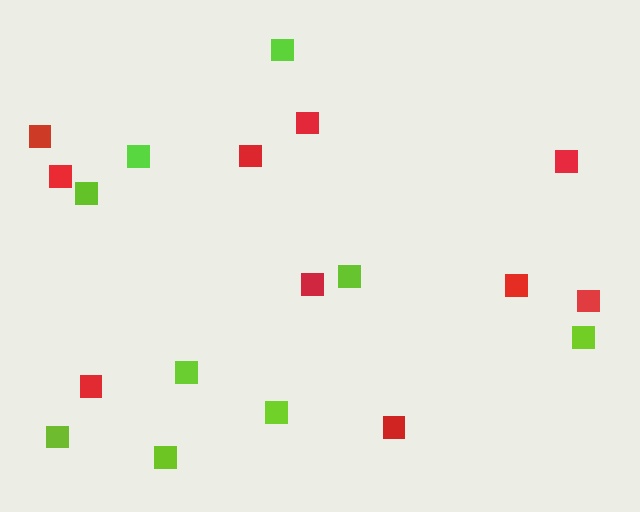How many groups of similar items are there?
There are 2 groups: one group of red squares (10) and one group of lime squares (9).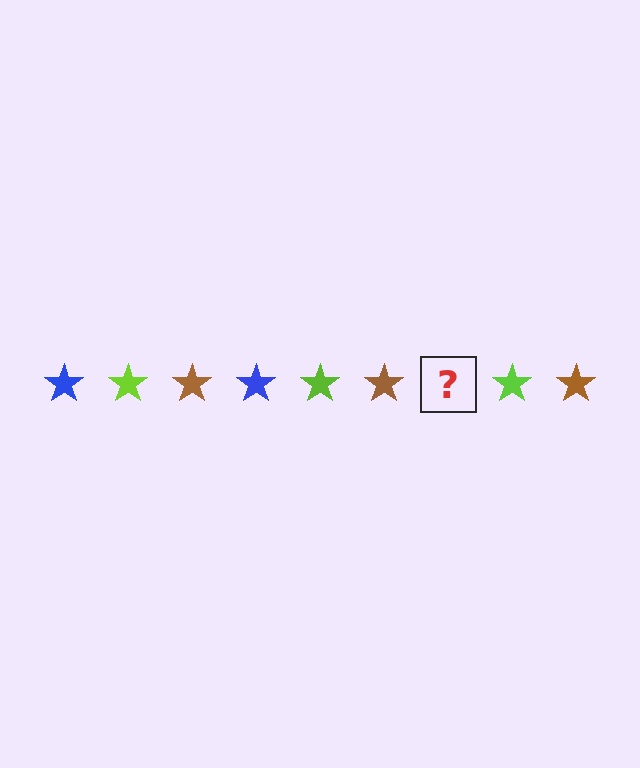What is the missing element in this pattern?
The missing element is a blue star.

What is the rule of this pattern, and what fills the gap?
The rule is that the pattern cycles through blue, lime, brown stars. The gap should be filled with a blue star.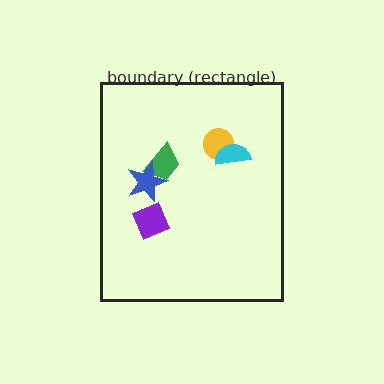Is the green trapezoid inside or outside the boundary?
Inside.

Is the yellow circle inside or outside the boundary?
Inside.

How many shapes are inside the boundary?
5 inside, 0 outside.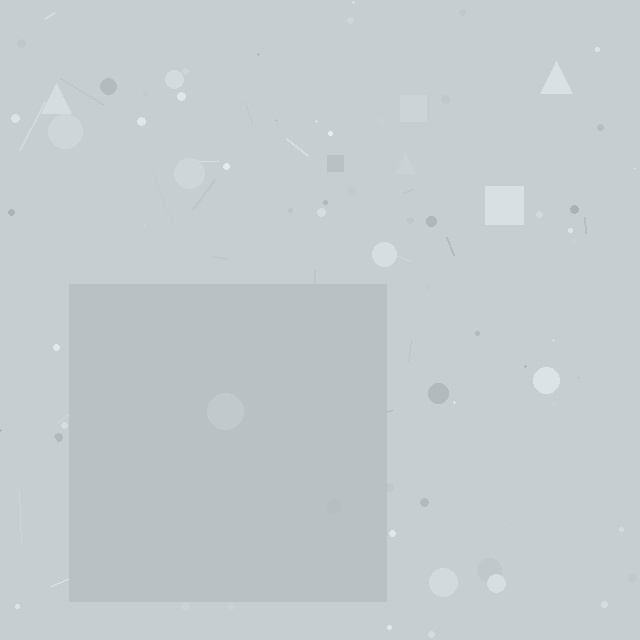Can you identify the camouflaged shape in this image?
The camouflaged shape is a square.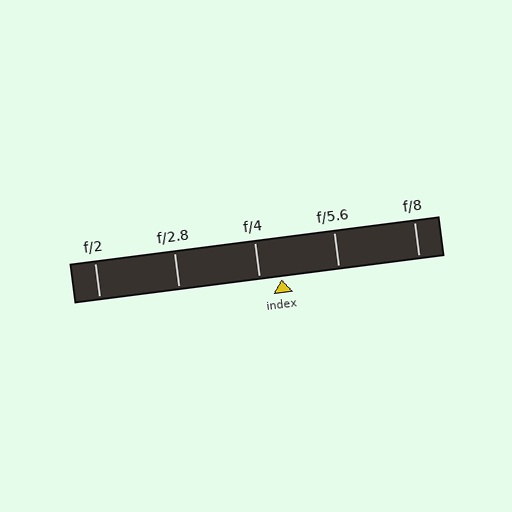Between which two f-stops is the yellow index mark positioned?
The index mark is between f/4 and f/5.6.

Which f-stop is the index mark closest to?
The index mark is closest to f/4.